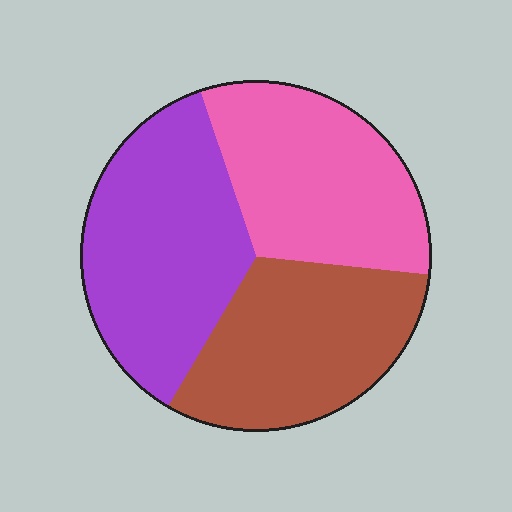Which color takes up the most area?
Purple, at roughly 35%.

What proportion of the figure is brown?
Brown takes up about one third (1/3) of the figure.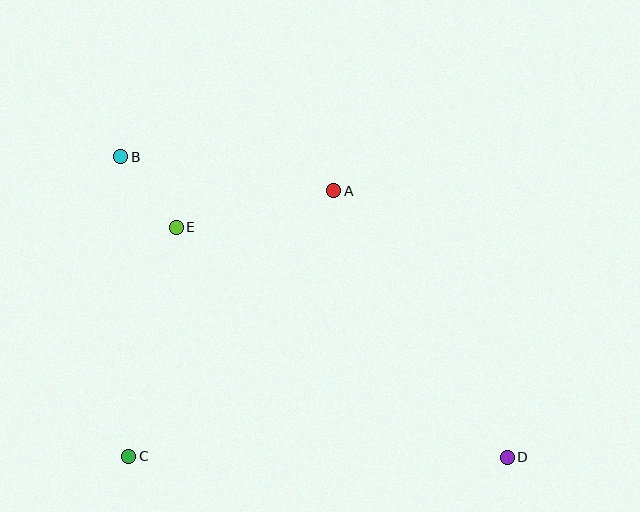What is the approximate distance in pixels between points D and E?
The distance between D and E is approximately 403 pixels.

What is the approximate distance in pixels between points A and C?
The distance between A and C is approximately 335 pixels.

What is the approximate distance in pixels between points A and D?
The distance between A and D is approximately 318 pixels.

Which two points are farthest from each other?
Points B and D are farthest from each other.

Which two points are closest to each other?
Points B and E are closest to each other.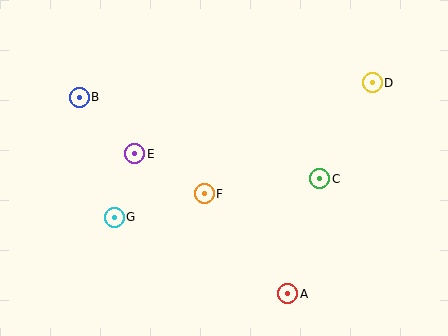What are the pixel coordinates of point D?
Point D is at (372, 83).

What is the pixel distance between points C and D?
The distance between C and D is 109 pixels.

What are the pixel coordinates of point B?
Point B is at (79, 97).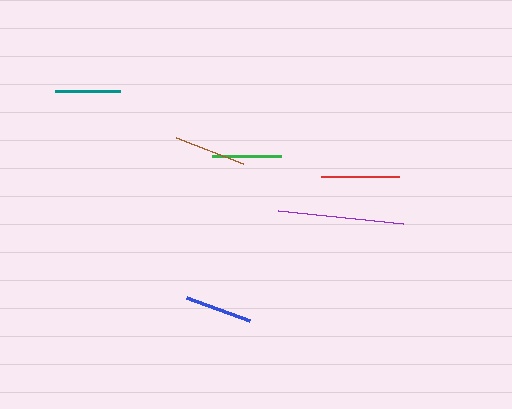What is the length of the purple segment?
The purple segment is approximately 126 pixels long.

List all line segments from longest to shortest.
From longest to shortest: purple, red, brown, green, blue, teal.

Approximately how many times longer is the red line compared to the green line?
The red line is approximately 1.1 times the length of the green line.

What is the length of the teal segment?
The teal segment is approximately 65 pixels long.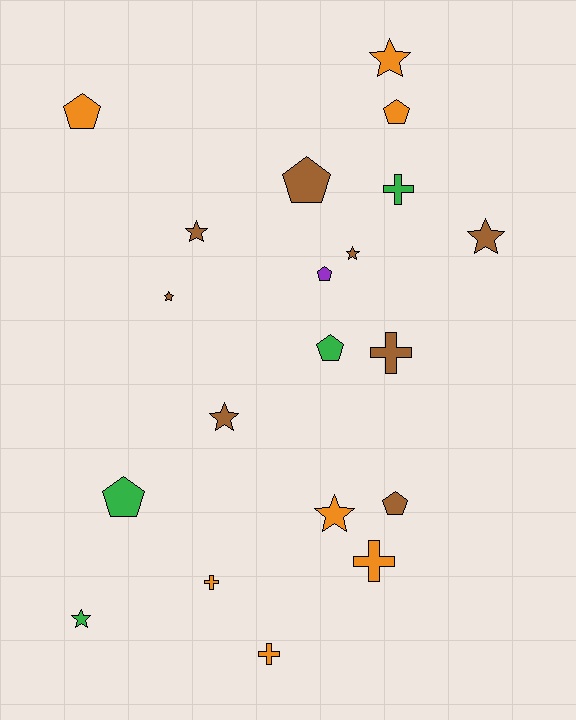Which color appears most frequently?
Brown, with 8 objects.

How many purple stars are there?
There are no purple stars.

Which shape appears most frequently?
Star, with 8 objects.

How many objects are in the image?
There are 20 objects.